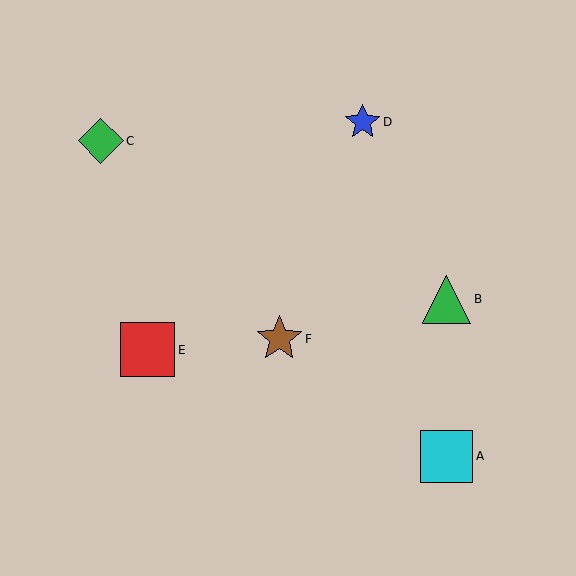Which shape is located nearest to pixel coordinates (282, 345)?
The brown star (labeled F) at (279, 339) is nearest to that location.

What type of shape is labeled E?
Shape E is a red square.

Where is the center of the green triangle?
The center of the green triangle is at (447, 299).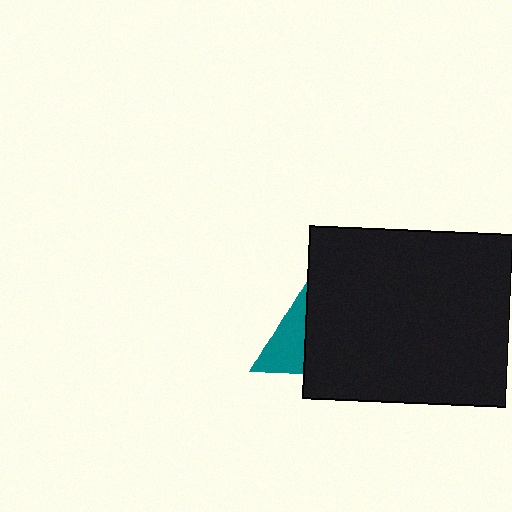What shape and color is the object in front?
The object in front is a black rectangle.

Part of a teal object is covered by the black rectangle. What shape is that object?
It is a triangle.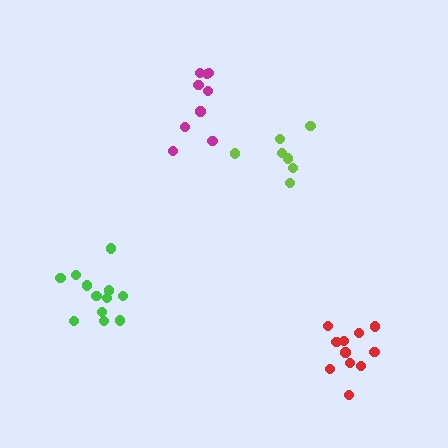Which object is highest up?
The magenta cluster is topmost.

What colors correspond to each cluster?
The clusters are colored: lime, red, magenta, green.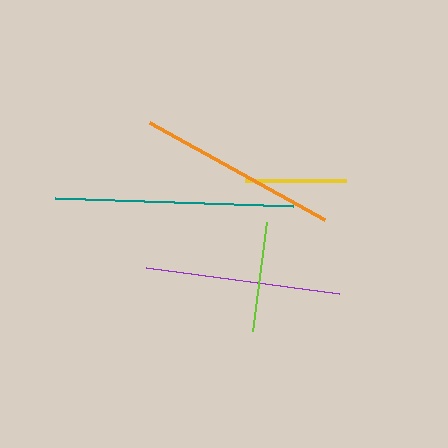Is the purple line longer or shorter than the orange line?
The orange line is longer than the purple line.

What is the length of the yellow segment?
The yellow segment is approximately 101 pixels long.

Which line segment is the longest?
The teal line is the longest at approximately 238 pixels.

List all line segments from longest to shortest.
From longest to shortest: teal, orange, purple, lime, yellow.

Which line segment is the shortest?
The yellow line is the shortest at approximately 101 pixels.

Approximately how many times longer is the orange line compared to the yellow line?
The orange line is approximately 2.0 times the length of the yellow line.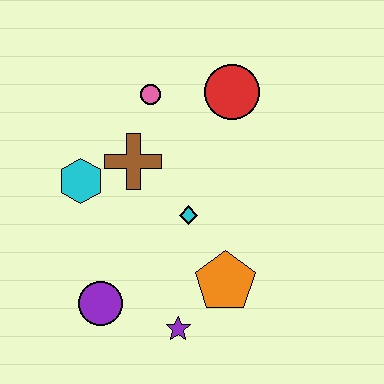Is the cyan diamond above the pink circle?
No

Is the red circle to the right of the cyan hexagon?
Yes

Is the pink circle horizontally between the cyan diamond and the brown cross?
Yes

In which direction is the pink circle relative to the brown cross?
The pink circle is above the brown cross.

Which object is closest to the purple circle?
The purple star is closest to the purple circle.